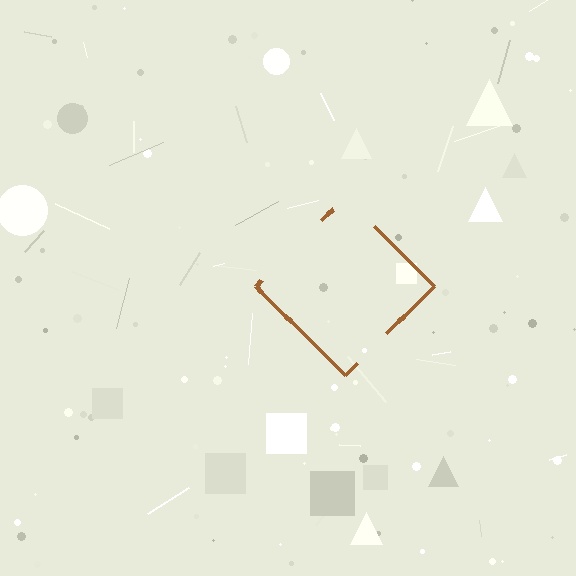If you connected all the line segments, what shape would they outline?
They would outline a diamond.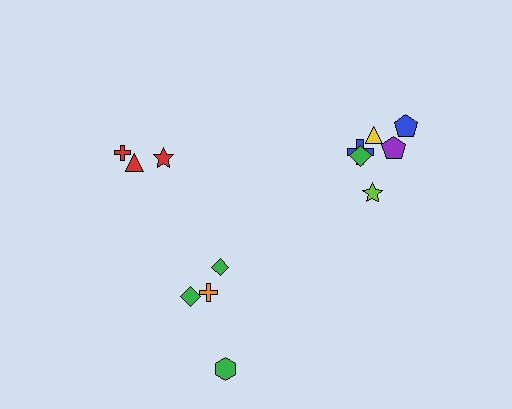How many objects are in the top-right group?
There are 6 objects.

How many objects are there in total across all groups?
There are 13 objects.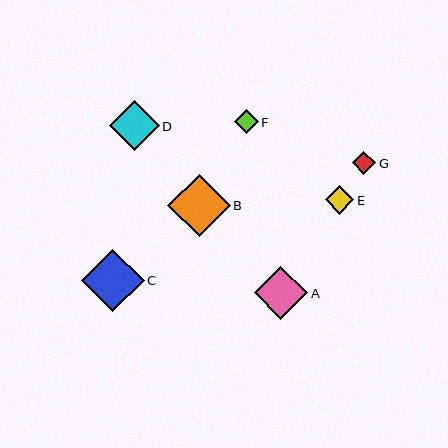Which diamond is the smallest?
Diamond G is the smallest with a size of approximately 23 pixels.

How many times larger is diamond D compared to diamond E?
Diamond D is approximately 1.7 times the size of diamond E.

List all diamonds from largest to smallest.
From largest to smallest: B, C, A, D, E, F, G.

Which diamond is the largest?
Diamond B is the largest with a size of approximately 63 pixels.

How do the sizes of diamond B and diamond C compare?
Diamond B and diamond C are approximately the same size.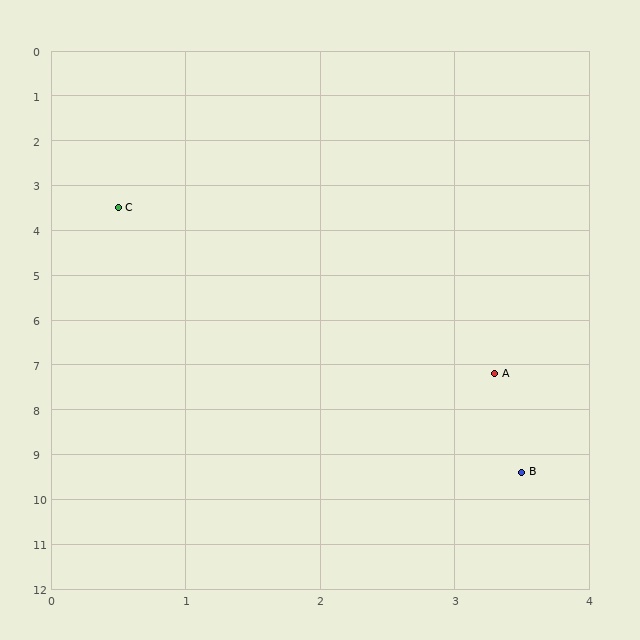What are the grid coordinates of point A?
Point A is at approximately (3.3, 7.2).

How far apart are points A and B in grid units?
Points A and B are about 2.2 grid units apart.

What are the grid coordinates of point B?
Point B is at approximately (3.5, 9.4).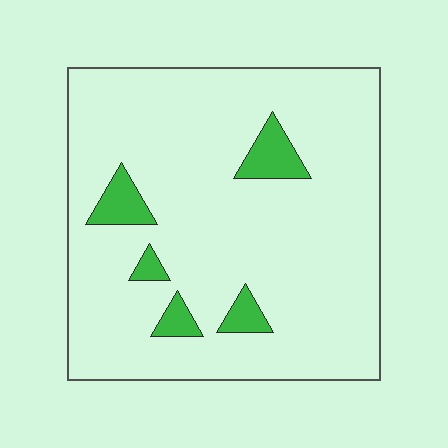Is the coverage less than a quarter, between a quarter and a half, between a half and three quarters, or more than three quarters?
Less than a quarter.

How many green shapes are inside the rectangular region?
5.